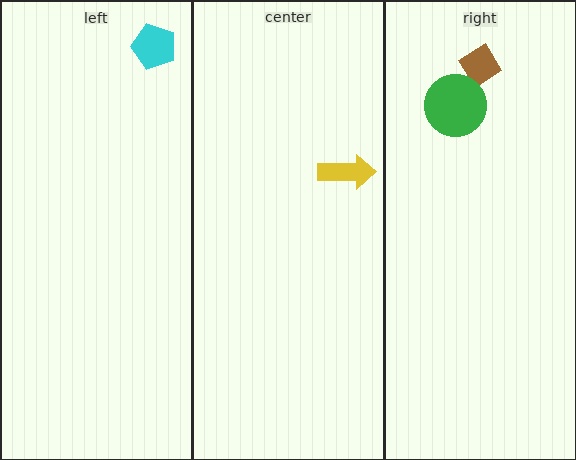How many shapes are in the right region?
2.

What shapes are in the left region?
The cyan pentagon.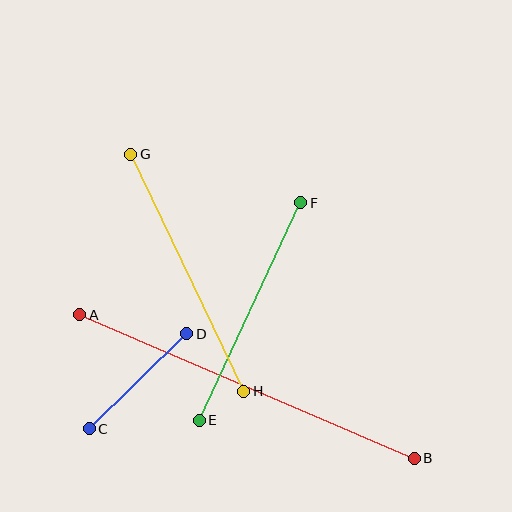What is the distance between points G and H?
The distance is approximately 263 pixels.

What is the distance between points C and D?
The distance is approximately 136 pixels.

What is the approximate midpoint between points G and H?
The midpoint is at approximately (187, 273) pixels.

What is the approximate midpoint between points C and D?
The midpoint is at approximately (138, 381) pixels.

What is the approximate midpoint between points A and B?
The midpoint is at approximately (247, 387) pixels.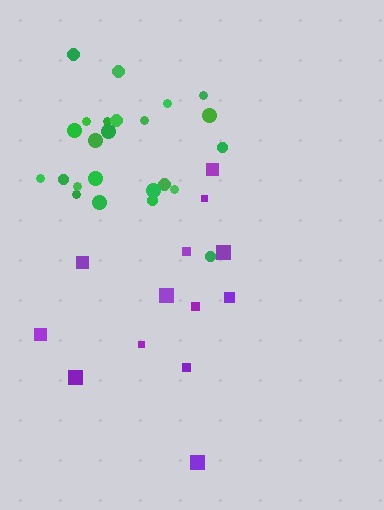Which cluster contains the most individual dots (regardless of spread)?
Green (24).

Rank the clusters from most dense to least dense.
green, purple.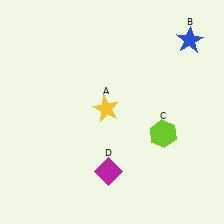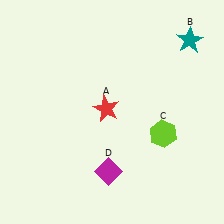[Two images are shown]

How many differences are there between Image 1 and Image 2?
There are 2 differences between the two images.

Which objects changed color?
A changed from yellow to red. B changed from blue to teal.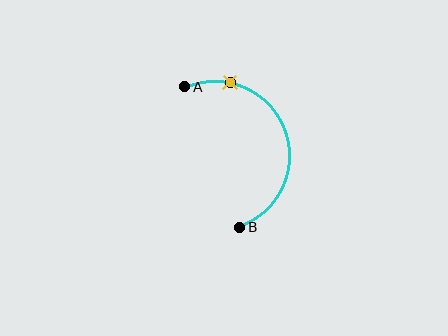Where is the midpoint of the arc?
The arc midpoint is the point on the curve farthest from the straight line joining A and B. It sits to the right of that line.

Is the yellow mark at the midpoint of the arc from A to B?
No. The yellow mark lies on the arc but is closer to endpoint A. The arc midpoint would be at the point on the curve equidistant along the arc from both A and B.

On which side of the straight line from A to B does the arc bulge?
The arc bulges to the right of the straight line connecting A and B.